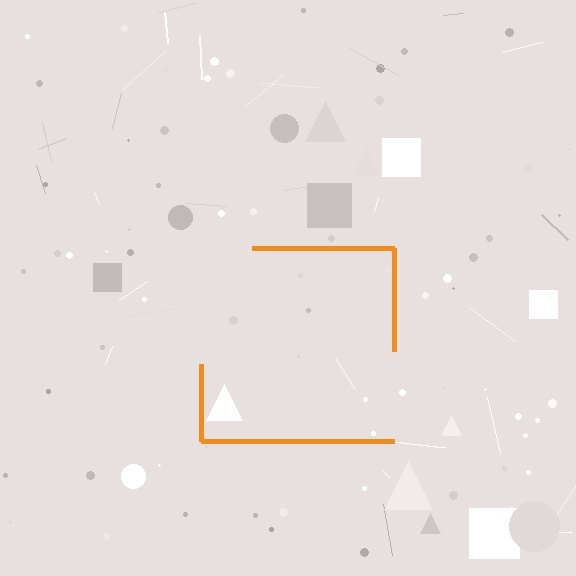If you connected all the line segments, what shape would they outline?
They would outline a square.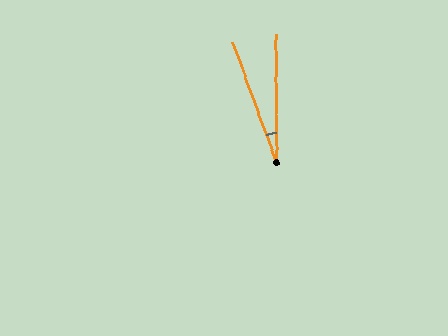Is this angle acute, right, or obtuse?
It is acute.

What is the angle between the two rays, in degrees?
Approximately 20 degrees.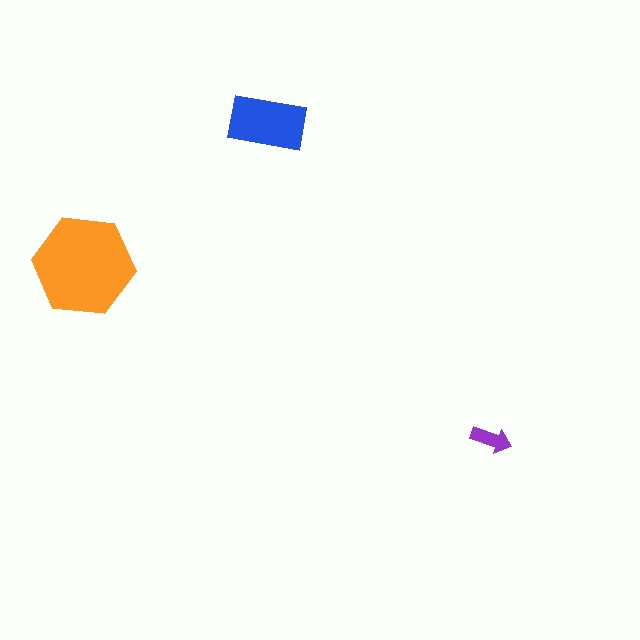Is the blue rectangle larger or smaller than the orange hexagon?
Smaller.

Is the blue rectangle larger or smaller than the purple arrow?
Larger.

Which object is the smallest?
The purple arrow.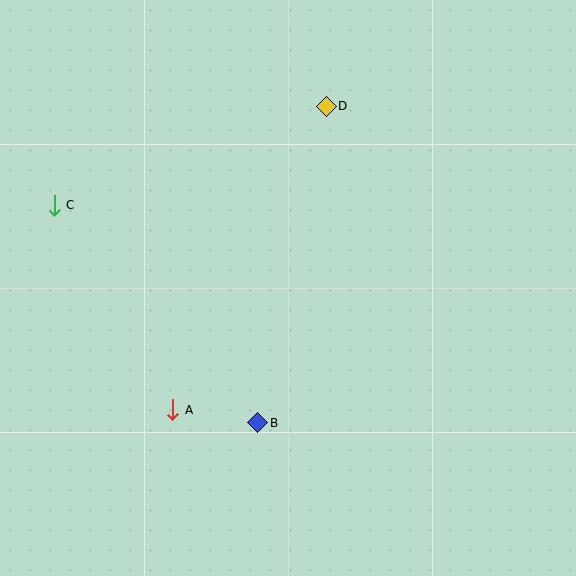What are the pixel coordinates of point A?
Point A is at (173, 410).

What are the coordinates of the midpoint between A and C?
The midpoint between A and C is at (114, 307).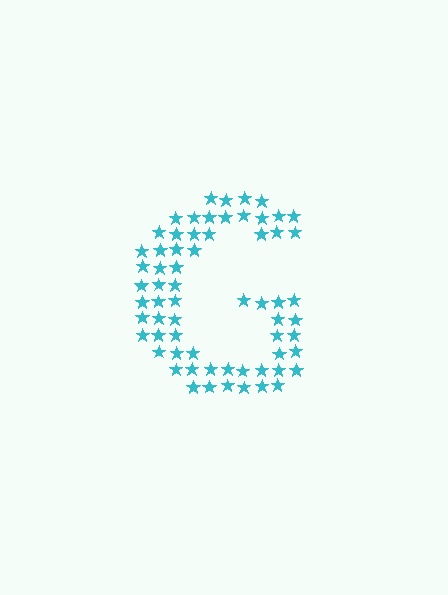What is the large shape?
The large shape is the letter G.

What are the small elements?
The small elements are stars.